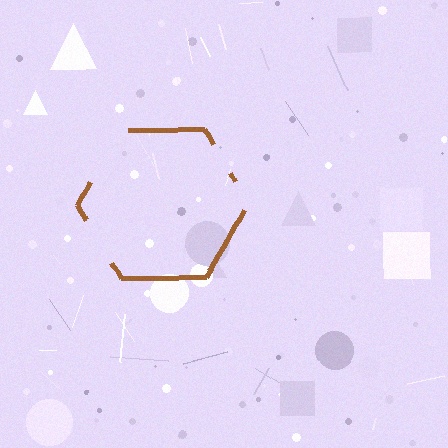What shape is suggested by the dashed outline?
The dashed outline suggests a hexagon.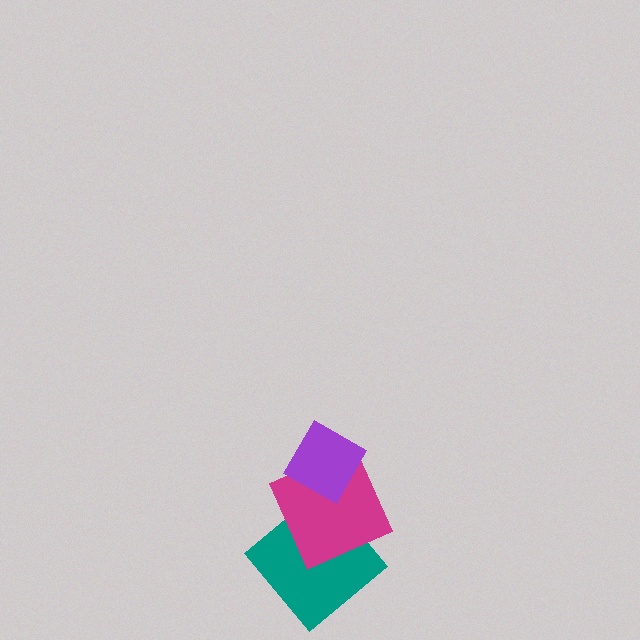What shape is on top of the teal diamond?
The magenta square is on top of the teal diamond.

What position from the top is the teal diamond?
The teal diamond is 3rd from the top.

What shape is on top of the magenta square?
The purple diamond is on top of the magenta square.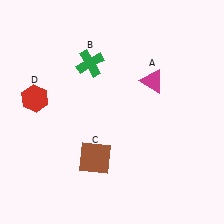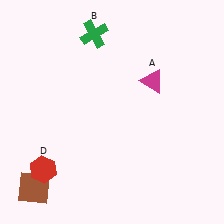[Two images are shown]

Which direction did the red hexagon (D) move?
The red hexagon (D) moved down.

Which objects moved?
The objects that moved are: the green cross (B), the brown square (C), the red hexagon (D).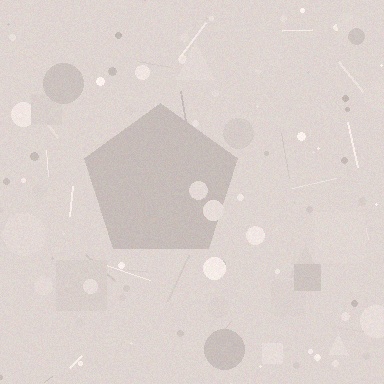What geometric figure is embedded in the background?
A pentagon is embedded in the background.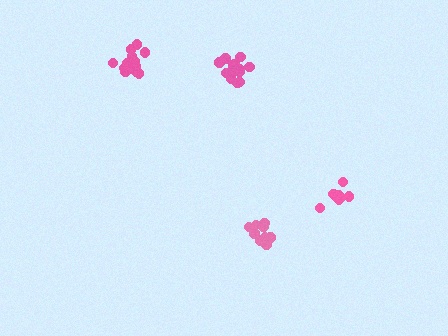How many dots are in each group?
Group 1: 14 dots, Group 2: 10 dots, Group 3: 15 dots, Group 4: 11 dots (50 total).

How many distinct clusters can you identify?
There are 4 distinct clusters.